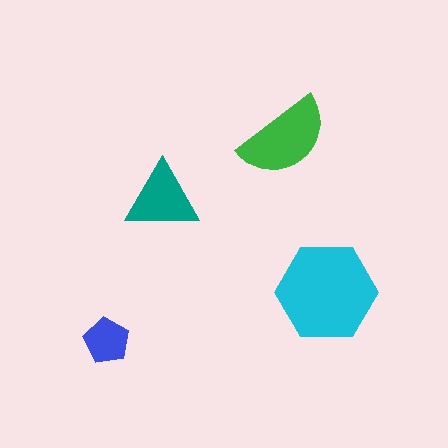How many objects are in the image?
There are 4 objects in the image.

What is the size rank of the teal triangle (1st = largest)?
3rd.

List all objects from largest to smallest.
The cyan hexagon, the green semicircle, the teal triangle, the blue pentagon.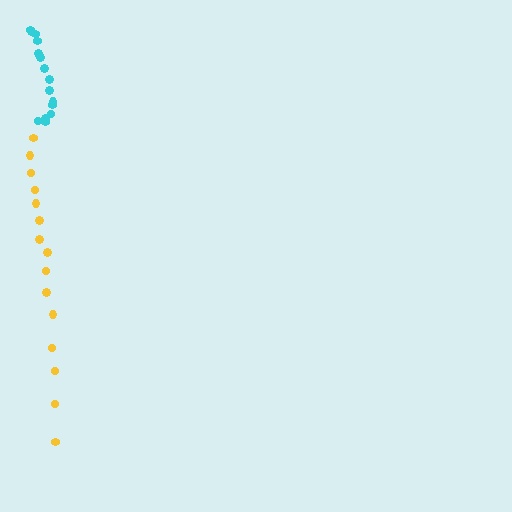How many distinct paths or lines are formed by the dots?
There are 2 distinct paths.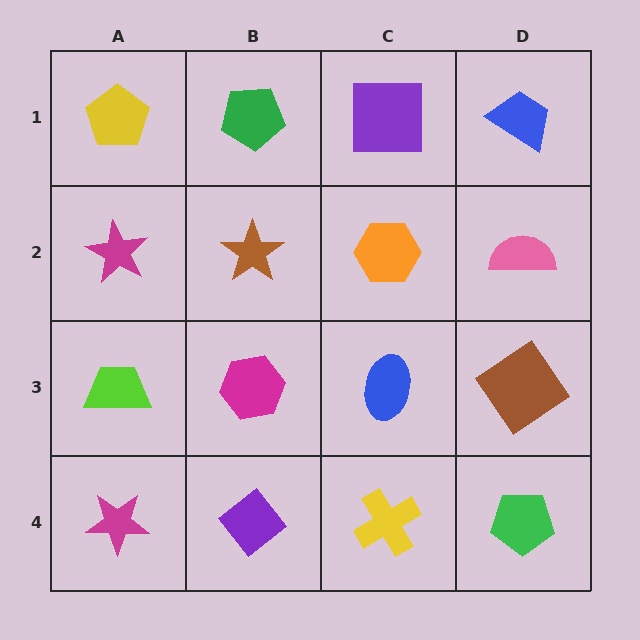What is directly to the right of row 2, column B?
An orange hexagon.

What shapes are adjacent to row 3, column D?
A pink semicircle (row 2, column D), a green pentagon (row 4, column D), a blue ellipse (row 3, column C).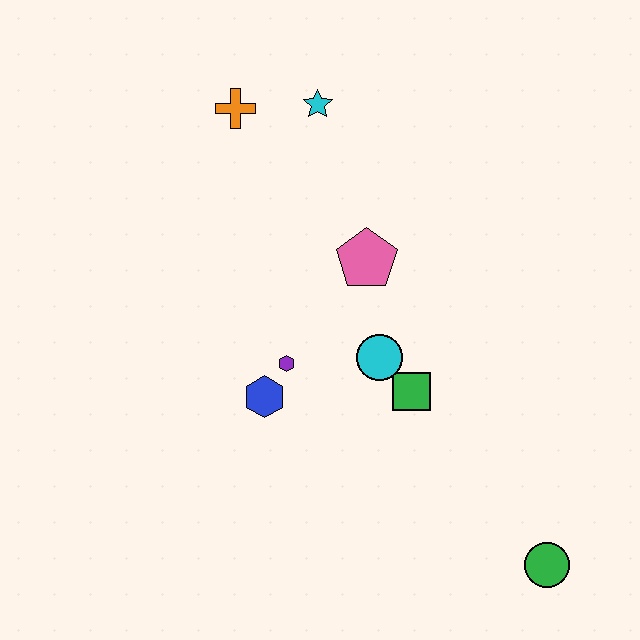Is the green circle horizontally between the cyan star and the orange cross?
No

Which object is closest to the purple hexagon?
The blue hexagon is closest to the purple hexagon.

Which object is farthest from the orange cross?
The green circle is farthest from the orange cross.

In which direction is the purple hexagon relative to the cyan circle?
The purple hexagon is to the left of the cyan circle.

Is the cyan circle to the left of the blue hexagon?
No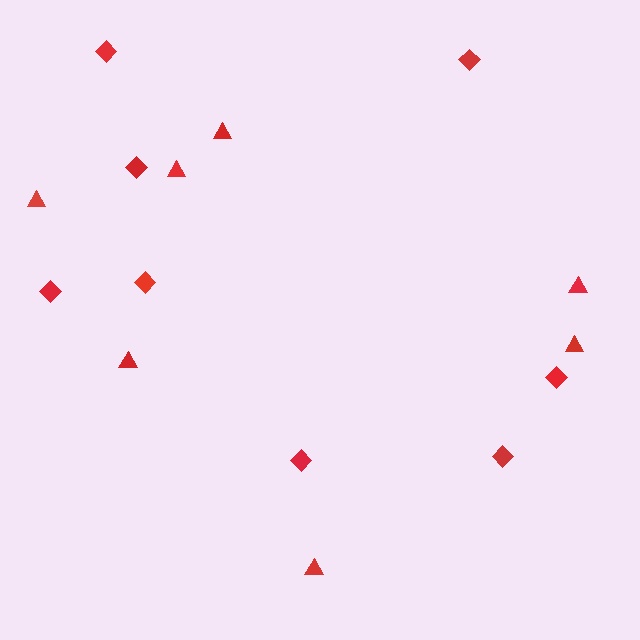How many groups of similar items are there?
There are 2 groups: one group of triangles (7) and one group of diamonds (8).